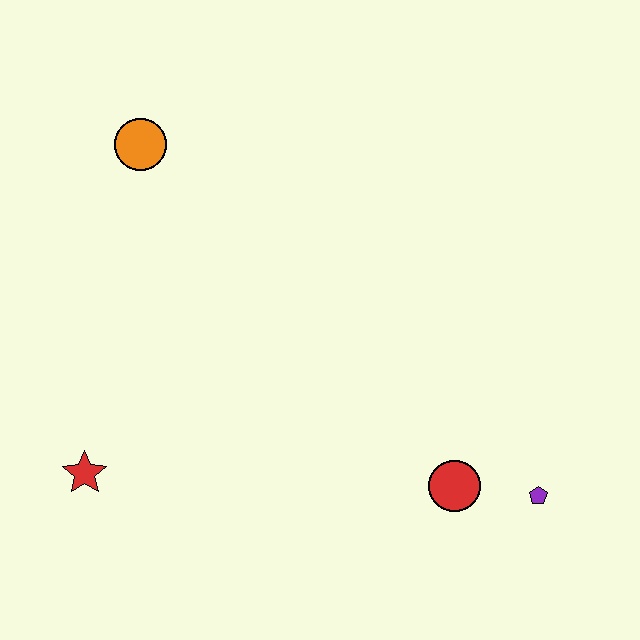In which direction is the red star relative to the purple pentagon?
The red star is to the left of the purple pentagon.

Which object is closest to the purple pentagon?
The red circle is closest to the purple pentagon.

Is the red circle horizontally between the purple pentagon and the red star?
Yes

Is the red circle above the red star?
No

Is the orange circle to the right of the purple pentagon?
No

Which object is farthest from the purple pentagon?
The orange circle is farthest from the purple pentagon.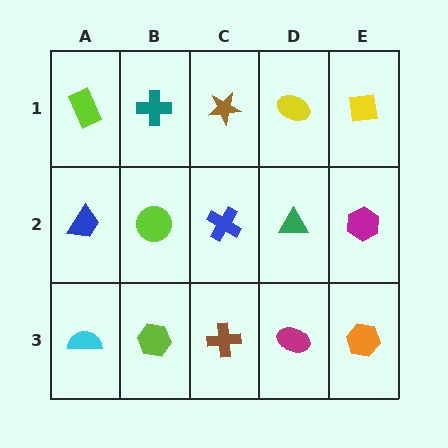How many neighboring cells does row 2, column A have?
3.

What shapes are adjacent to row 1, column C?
A blue cross (row 2, column C), a teal cross (row 1, column B), a yellow ellipse (row 1, column D).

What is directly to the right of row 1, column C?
A yellow ellipse.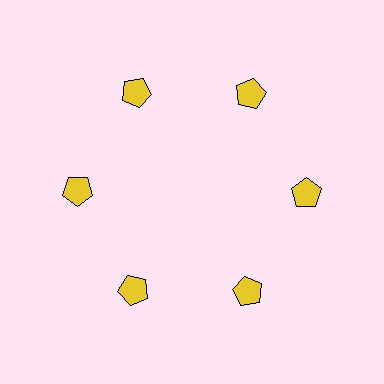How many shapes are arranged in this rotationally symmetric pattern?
There are 6 shapes, arranged in 6 groups of 1.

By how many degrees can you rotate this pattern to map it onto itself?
The pattern maps onto itself every 60 degrees of rotation.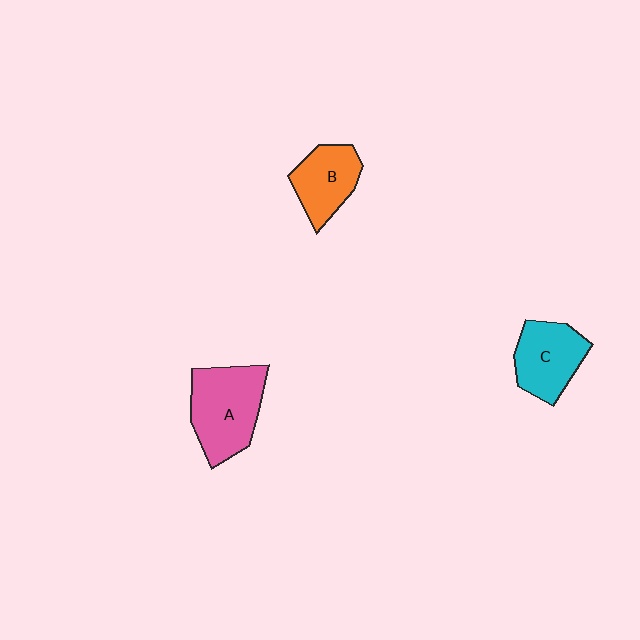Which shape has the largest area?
Shape A (pink).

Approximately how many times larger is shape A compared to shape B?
Approximately 1.5 times.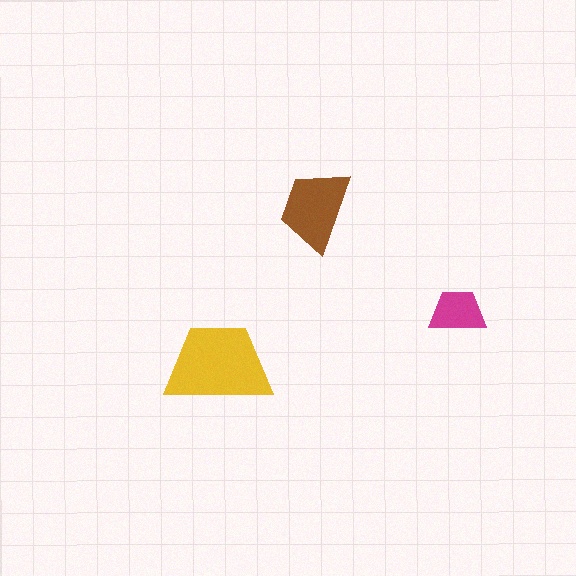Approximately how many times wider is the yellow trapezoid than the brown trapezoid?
About 1.5 times wider.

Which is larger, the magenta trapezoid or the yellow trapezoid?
The yellow one.